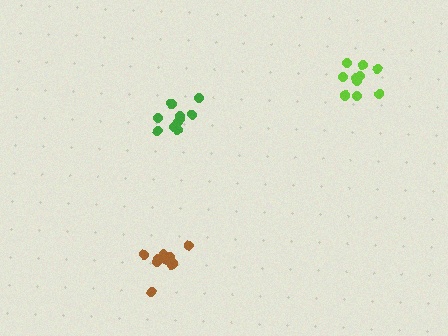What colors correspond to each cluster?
The clusters are colored: brown, lime, green.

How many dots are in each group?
Group 1: 10 dots, Group 2: 10 dots, Group 3: 10 dots (30 total).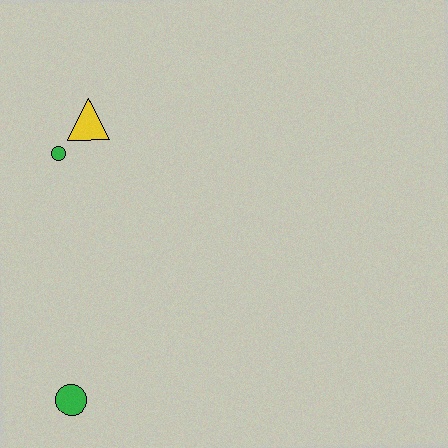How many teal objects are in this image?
There are no teal objects.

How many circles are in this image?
There are 2 circles.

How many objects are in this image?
There are 3 objects.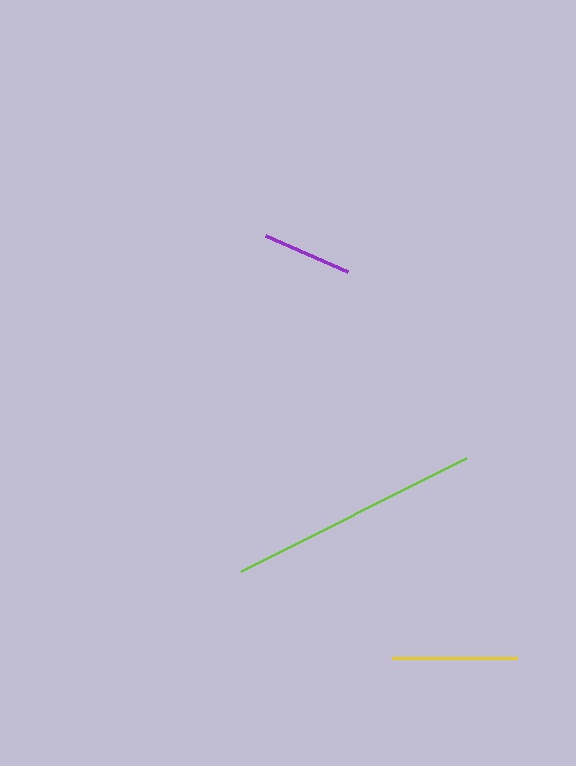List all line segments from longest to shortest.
From longest to shortest: lime, yellow, purple.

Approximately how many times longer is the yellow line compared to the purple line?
The yellow line is approximately 1.4 times the length of the purple line.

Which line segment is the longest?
The lime line is the longest at approximately 251 pixels.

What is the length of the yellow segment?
The yellow segment is approximately 125 pixels long.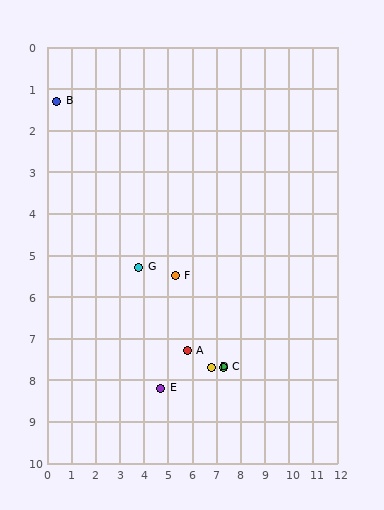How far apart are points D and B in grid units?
Points D and B are about 9.1 grid units apart.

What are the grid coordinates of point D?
Point D is at approximately (6.8, 7.7).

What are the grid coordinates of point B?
Point B is at approximately (0.4, 1.3).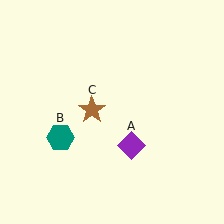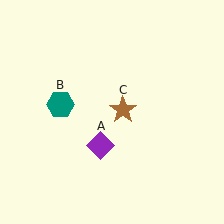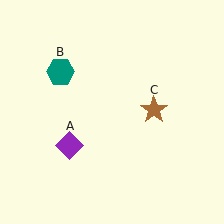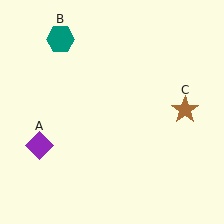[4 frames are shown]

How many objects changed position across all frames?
3 objects changed position: purple diamond (object A), teal hexagon (object B), brown star (object C).